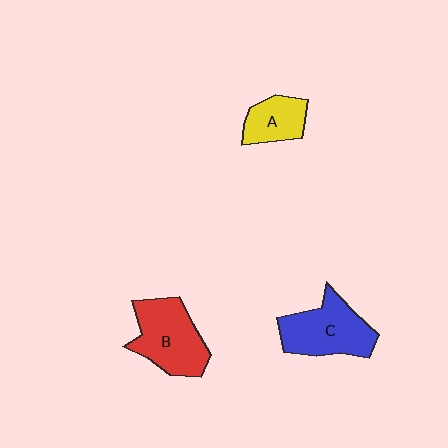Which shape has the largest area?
Shape B (red).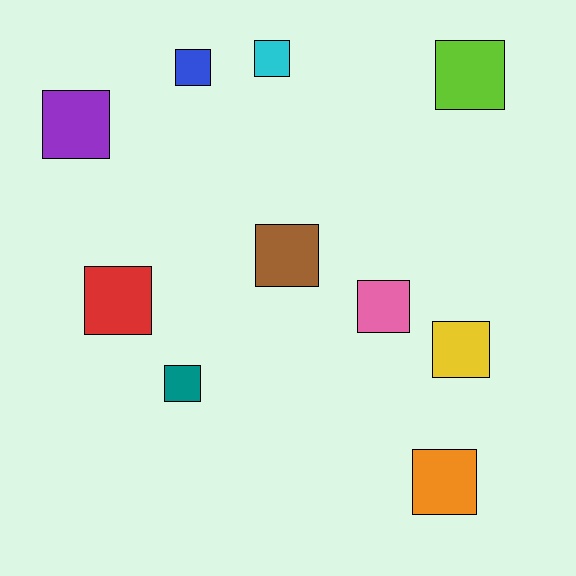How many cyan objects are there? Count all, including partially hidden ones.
There is 1 cyan object.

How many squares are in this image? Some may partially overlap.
There are 10 squares.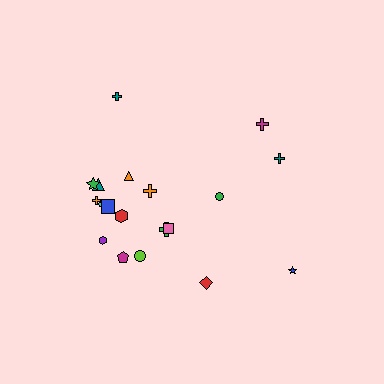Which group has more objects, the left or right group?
The left group.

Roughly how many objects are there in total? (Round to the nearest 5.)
Roughly 20 objects in total.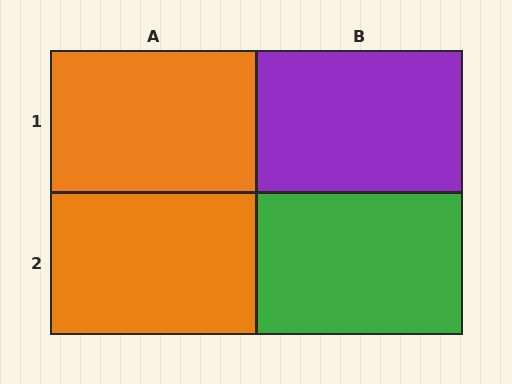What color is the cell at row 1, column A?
Orange.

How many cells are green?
1 cell is green.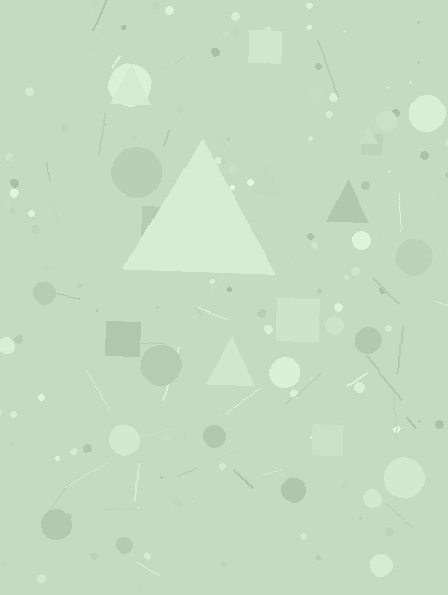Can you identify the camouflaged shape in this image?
The camouflaged shape is a triangle.